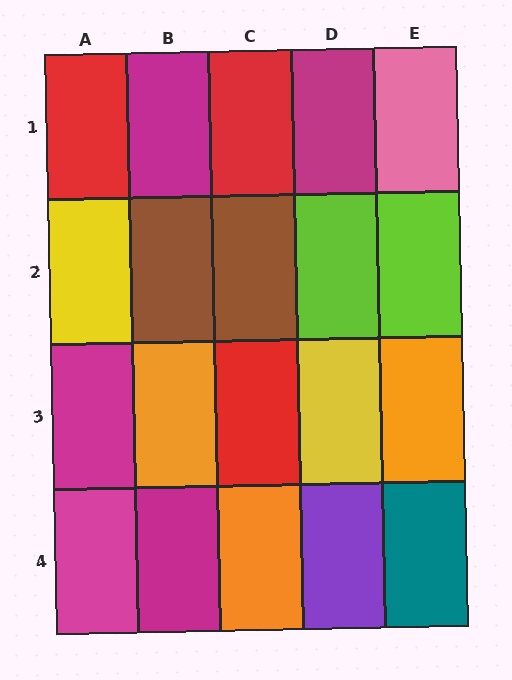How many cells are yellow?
2 cells are yellow.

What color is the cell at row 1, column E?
Pink.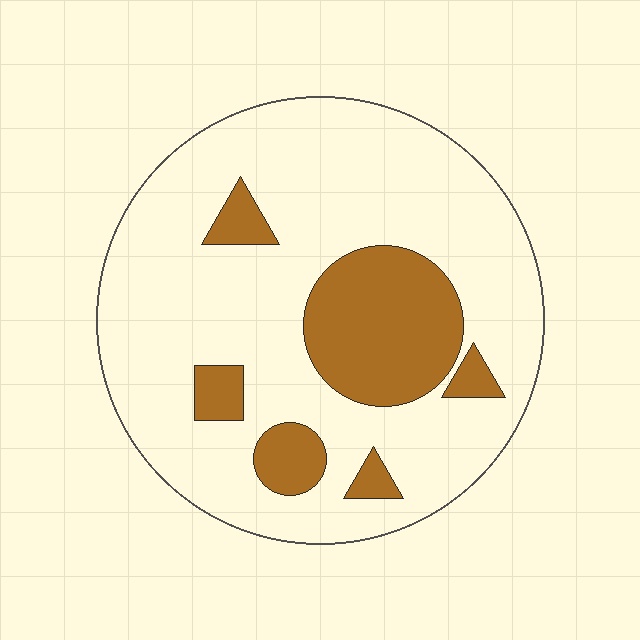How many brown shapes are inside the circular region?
6.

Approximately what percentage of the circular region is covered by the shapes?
Approximately 20%.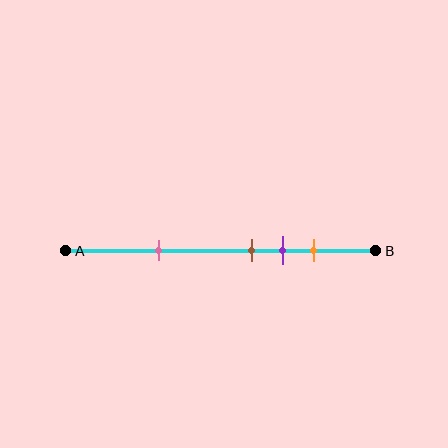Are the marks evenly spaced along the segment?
No, the marks are not evenly spaced.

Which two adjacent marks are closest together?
The brown and purple marks are the closest adjacent pair.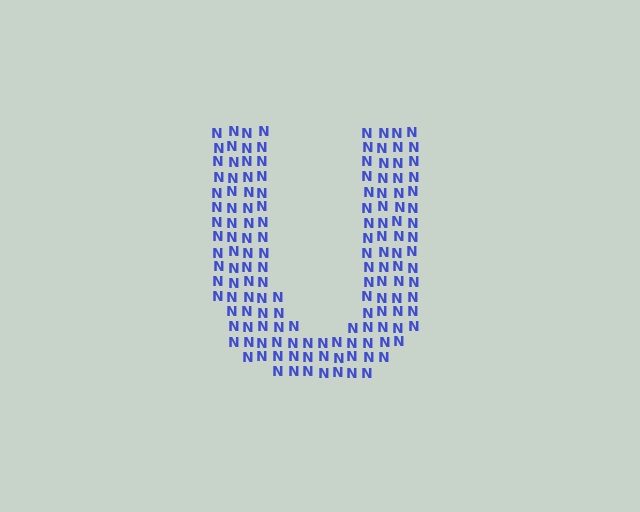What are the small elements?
The small elements are letter N's.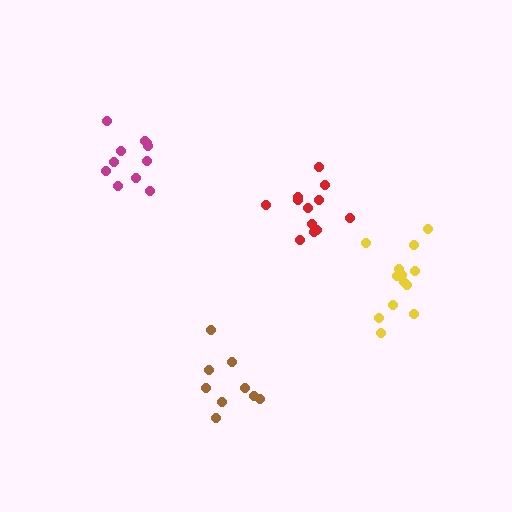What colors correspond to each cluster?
The clusters are colored: yellow, brown, magenta, red.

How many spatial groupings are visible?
There are 4 spatial groupings.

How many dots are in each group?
Group 1: 13 dots, Group 2: 9 dots, Group 3: 11 dots, Group 4: 12 dots (45 total).